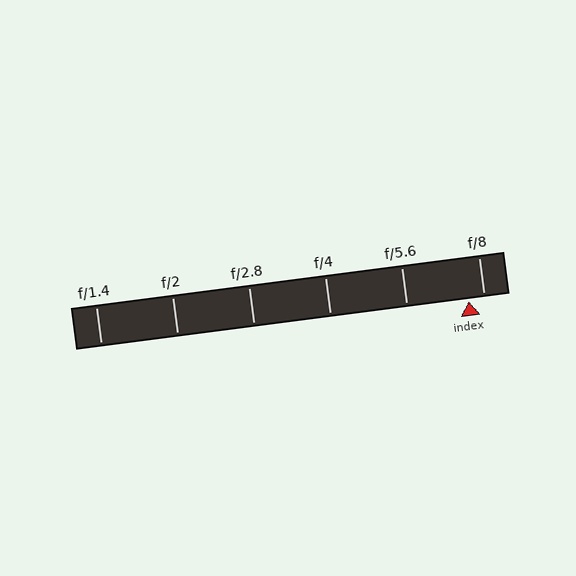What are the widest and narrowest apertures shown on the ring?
The widest aperture shown is f/1.4 and the narrowest is f/8.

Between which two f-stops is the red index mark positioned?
The index mark is between f/5.6 and f/8.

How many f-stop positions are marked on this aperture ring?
There are 6 f-stop positions marked.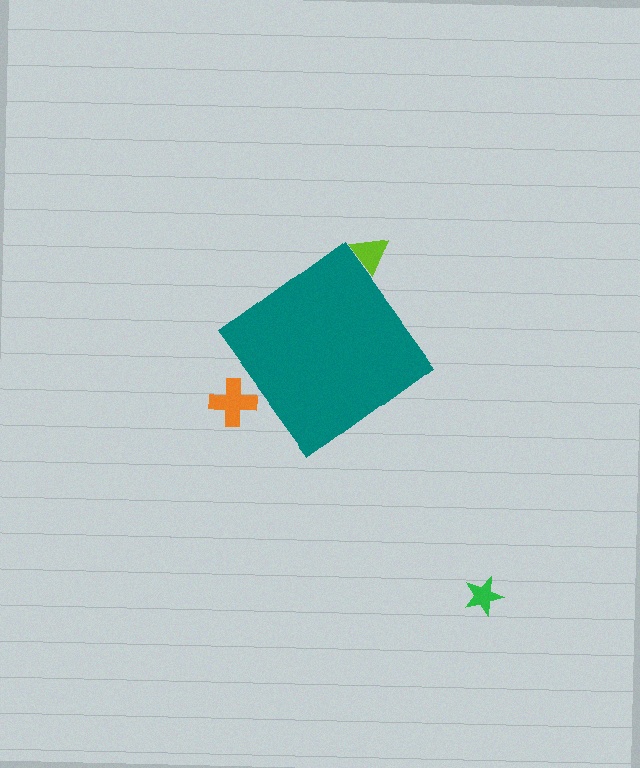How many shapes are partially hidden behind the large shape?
2 shapes are partially hidden.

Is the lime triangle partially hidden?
Yes, the lime triangle is partially hidden behind the teal diamond.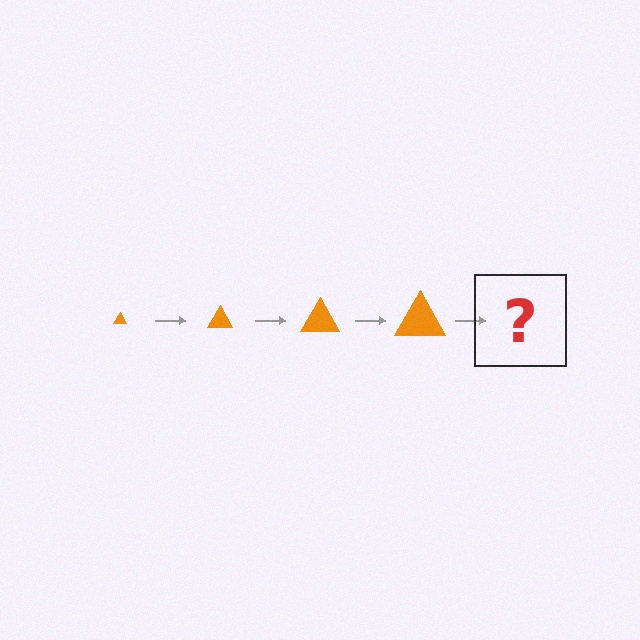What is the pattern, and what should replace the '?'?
The pattern is that the triangle gets progressively larger each step. The '?' should be an orange triangle, larger than the previous one.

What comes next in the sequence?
The next element should be an orange triangle, larger than the previous one.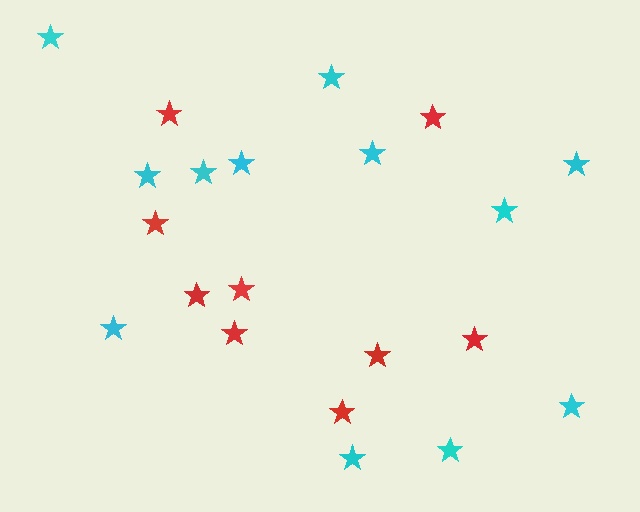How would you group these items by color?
There are 2 groups: one group of red stars (9) and one group of cyan stars (12).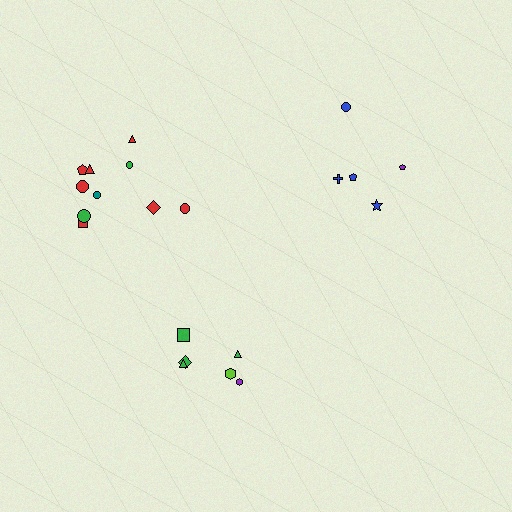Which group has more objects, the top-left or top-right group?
The top-left group.